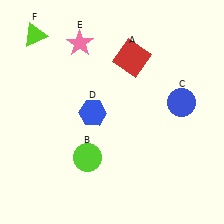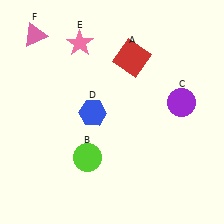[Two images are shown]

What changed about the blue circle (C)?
In Image 1, C is blue. In Image 2, it changed to purple.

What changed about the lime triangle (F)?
In Image 1, F is lime. In Image 2, it changed to pink.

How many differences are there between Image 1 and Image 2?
There are 2 differences between the two images.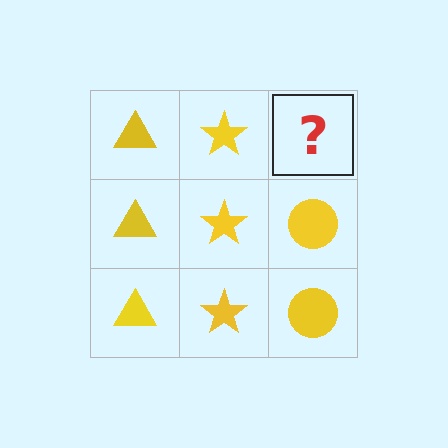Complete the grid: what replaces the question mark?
The question mark should be replaced with a yellow circle.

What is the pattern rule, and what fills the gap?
The rule is that each column has a consistent shape. The gap should be filled with a yellow circle.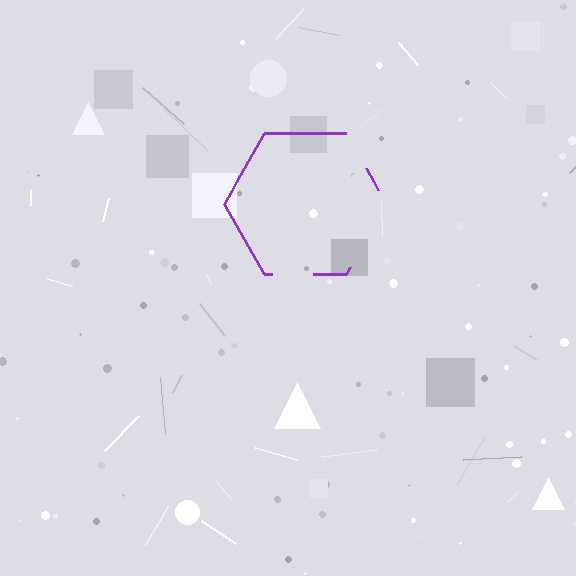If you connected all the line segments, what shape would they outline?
They would outline a hexagon.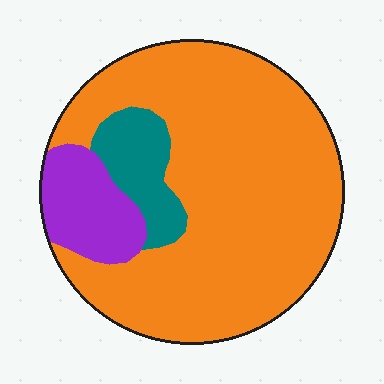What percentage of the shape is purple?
Purple takes up less than a quarter of the shape.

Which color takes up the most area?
Orange, at roughly 75%.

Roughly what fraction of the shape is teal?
Teal covers about 10% of the shape.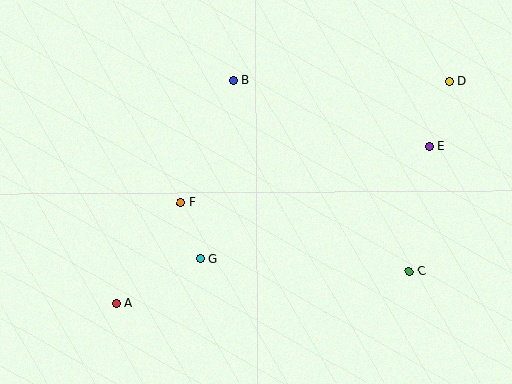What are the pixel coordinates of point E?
Point E is at (429, 146).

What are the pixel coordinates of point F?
Point F is at (181, 203).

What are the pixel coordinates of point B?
Point B is at (233, 80).